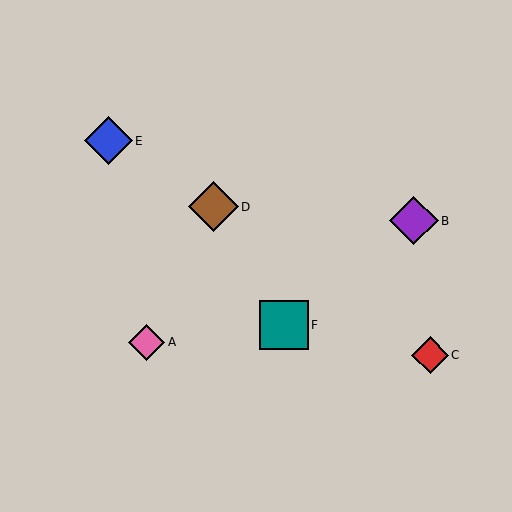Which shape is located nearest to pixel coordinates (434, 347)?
The red diamond (labeled C) at (430, 355) is nearest to that location.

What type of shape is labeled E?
Shape E is a blue diamond.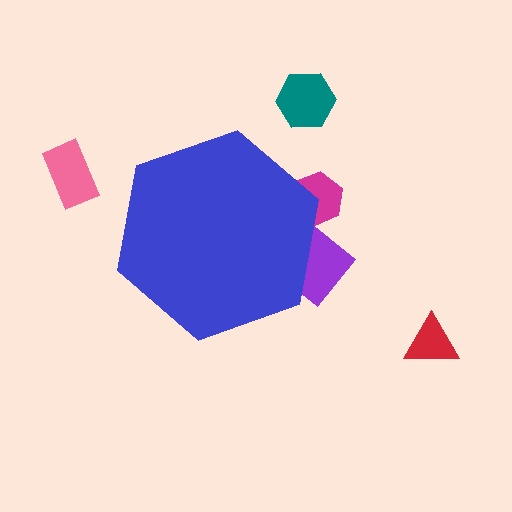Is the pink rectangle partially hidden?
No, the pink rectangle is fully visible.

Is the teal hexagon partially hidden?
No, the teal hexagon is fully visible.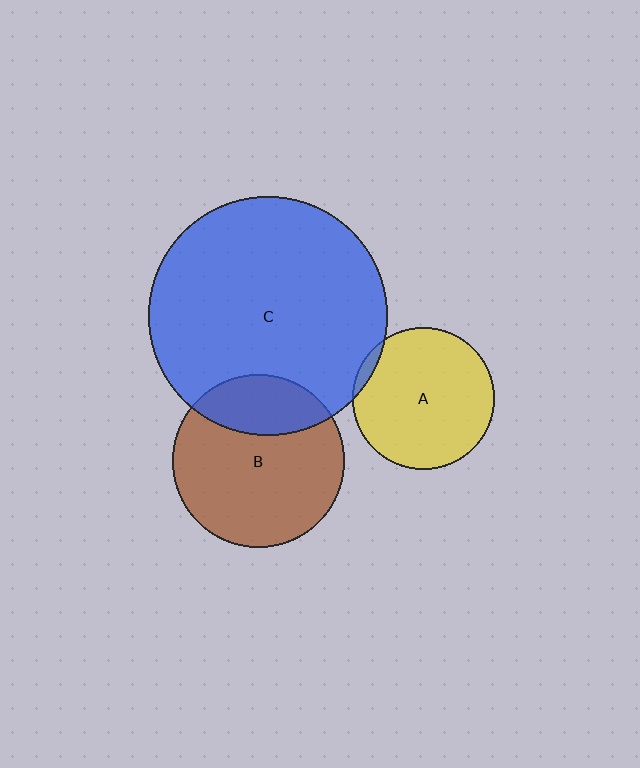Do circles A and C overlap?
Yes.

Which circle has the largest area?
Circle C (blue).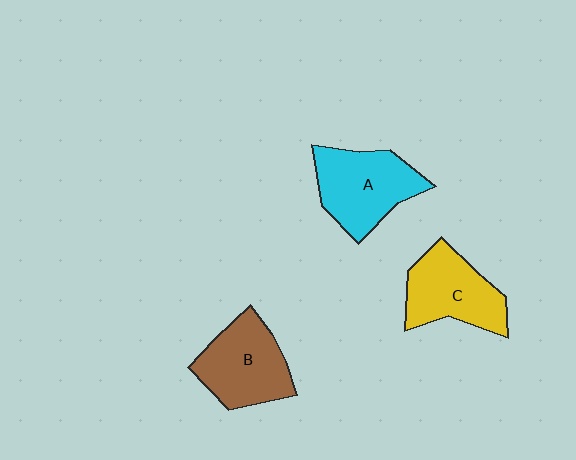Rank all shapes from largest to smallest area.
From largest to smallest: A (cyan), B (brown), C (yellow).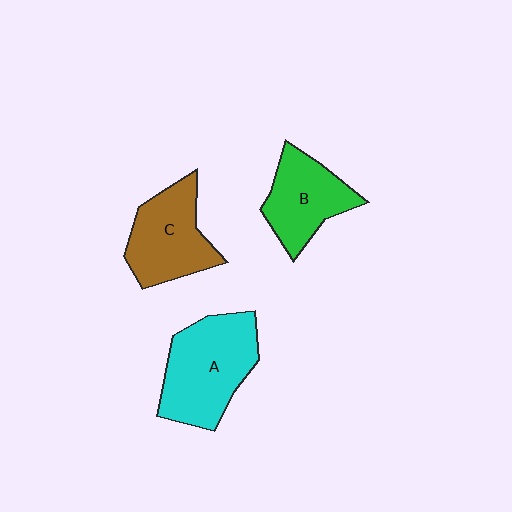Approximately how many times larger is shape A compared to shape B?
Approximately 1.4 times.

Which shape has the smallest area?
Shape B (green).